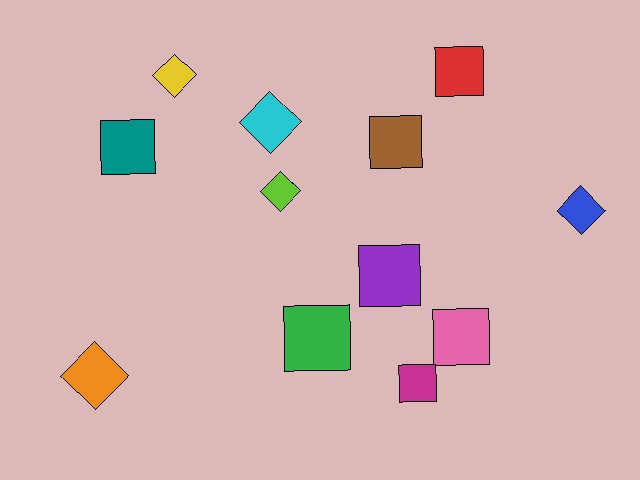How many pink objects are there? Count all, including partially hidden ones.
There is 1 pink object.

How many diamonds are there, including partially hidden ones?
There are 5 diamonds.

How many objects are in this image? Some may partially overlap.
There are 12 objects.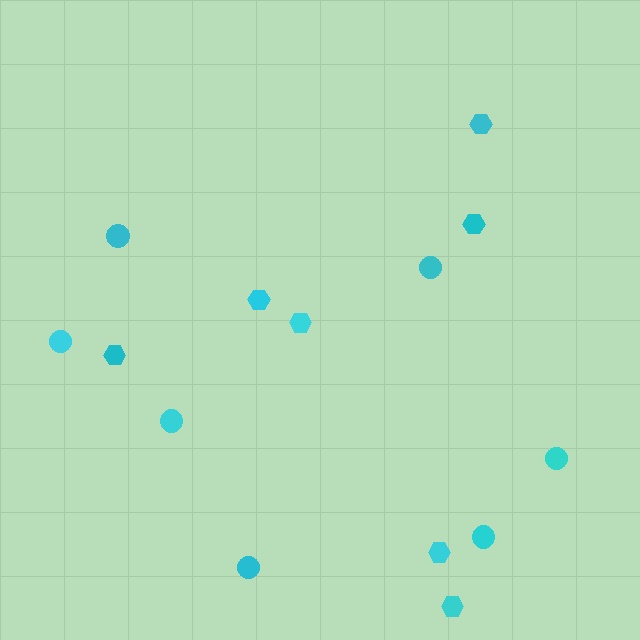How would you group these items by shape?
There are 2 groups: one group of hexagons (7) and one group of circles (7).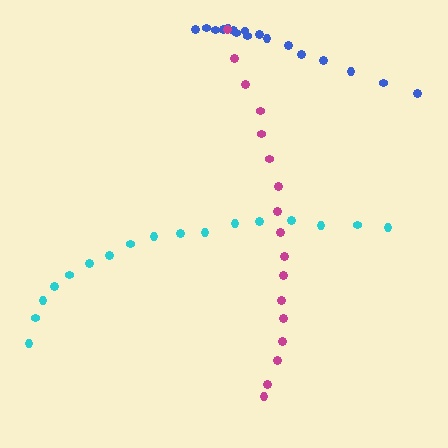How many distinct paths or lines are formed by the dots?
There are 3 distinct paths.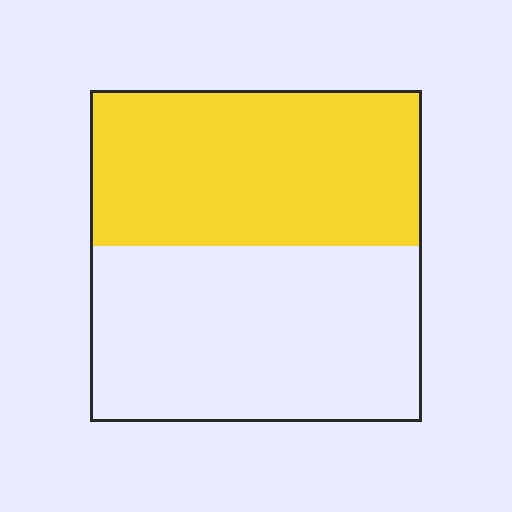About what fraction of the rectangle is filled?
About one half (1/2).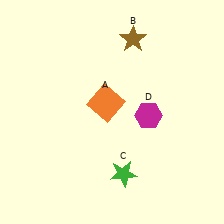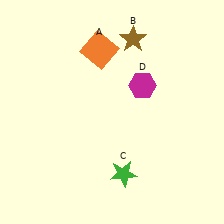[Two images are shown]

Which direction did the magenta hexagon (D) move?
The magenta hexagon (D) moved up.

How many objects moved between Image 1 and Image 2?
2 objects moved between the two images.